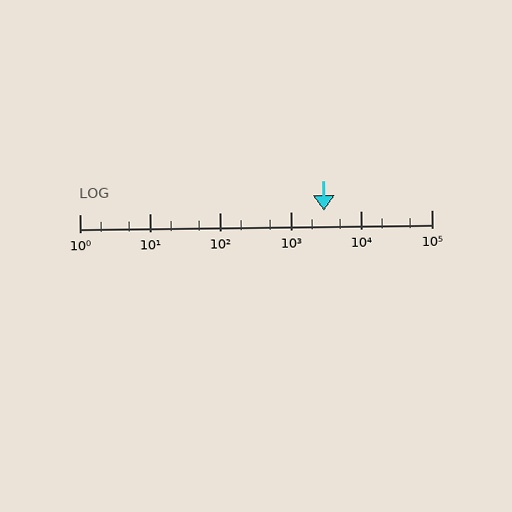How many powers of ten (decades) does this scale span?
The scale spans 5 decades, from 1 to 100000.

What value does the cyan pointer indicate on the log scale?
The pointer indicates approximately 3000.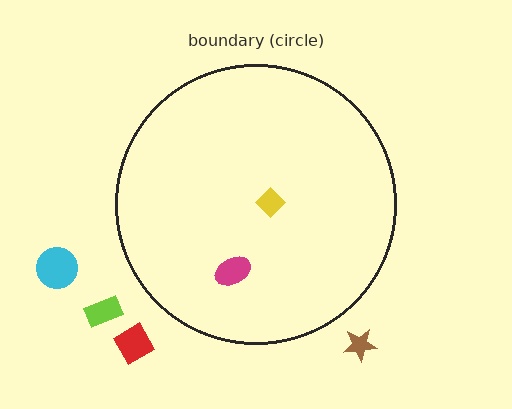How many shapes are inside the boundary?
2 inside, 4 outside.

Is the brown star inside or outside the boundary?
Outside.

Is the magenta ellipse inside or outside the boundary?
Inside.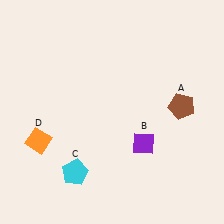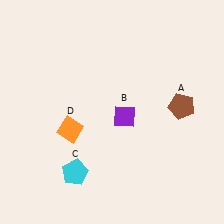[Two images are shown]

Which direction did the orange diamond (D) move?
The orange diamond (D) moved right.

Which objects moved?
The objects that moved are: the purple diamond (B), the orange diamond (D).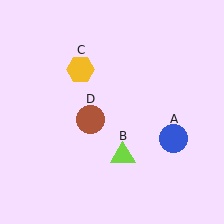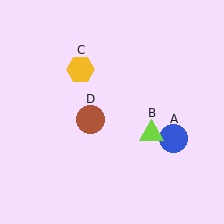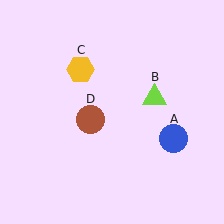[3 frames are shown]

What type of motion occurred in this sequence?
The lime triangle (object B) rotated counterclockwise around the center of the scene.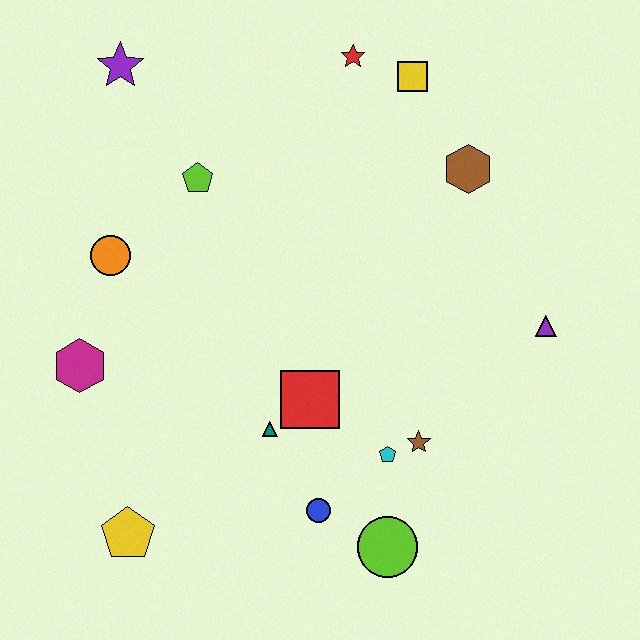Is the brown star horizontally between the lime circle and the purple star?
No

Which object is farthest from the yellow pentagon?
The yellow square is farthest from the yellow pentagon.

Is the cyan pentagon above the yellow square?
No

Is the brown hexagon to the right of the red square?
Yes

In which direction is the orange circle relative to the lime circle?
The orange circle is above the lime circle.